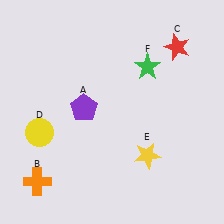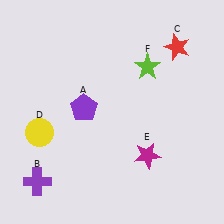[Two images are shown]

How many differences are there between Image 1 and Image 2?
There are 3 differences between the two images.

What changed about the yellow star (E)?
In Image 1, E is yellow. In Image 2, it changed to magenta.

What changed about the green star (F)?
In Image 1, F is green. In Image 2, it changed to lime.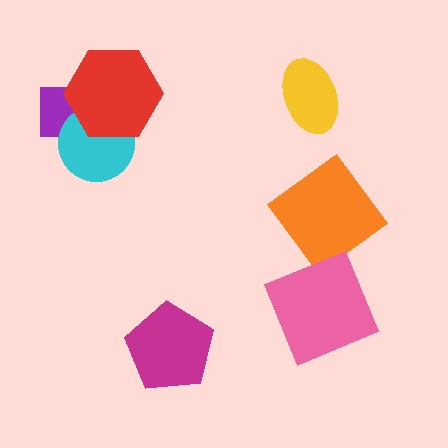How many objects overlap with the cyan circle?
2 objects overlap with the cyan circle.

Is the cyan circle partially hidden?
Yes, it is partially covered by another shape.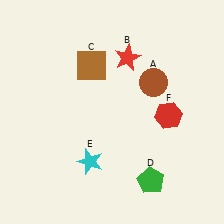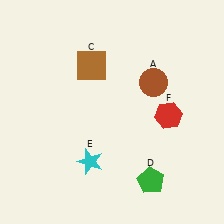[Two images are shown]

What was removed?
The red star (B) was removed in Image 2.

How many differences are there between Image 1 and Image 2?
There is 1 difference between the two images.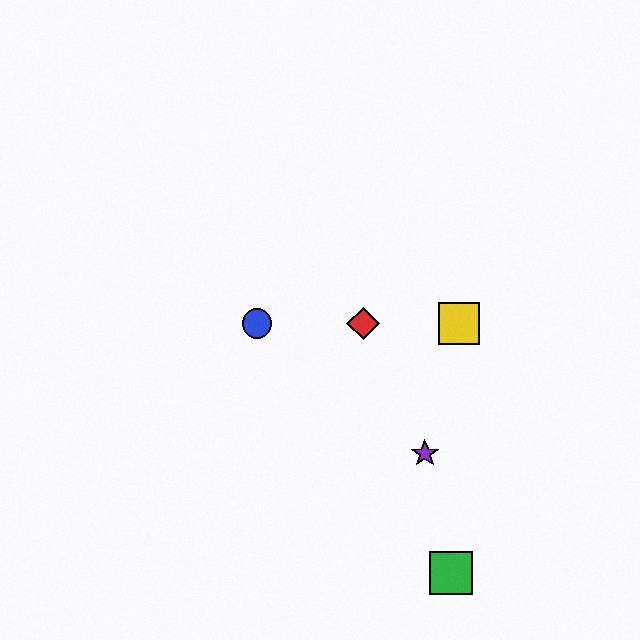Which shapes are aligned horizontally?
The red diamond, the blue circle, the yellow square are aligned horizontally.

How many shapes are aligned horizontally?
3 shapes (the red diamond, the blue circle, the yellow square) are aligned horizontally.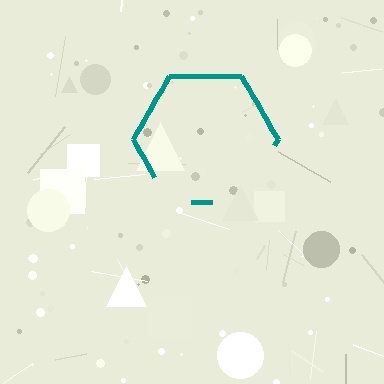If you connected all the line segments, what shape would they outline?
They would outline a hexagon.